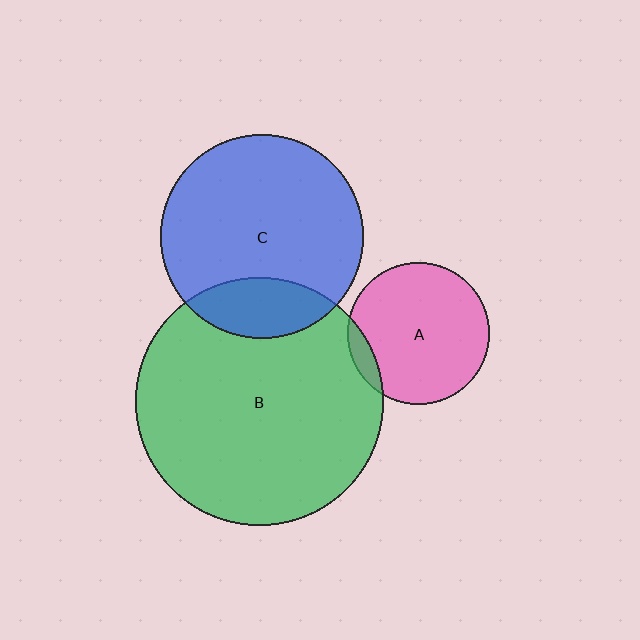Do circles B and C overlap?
Yes.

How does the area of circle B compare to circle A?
Approximately 3.1 times.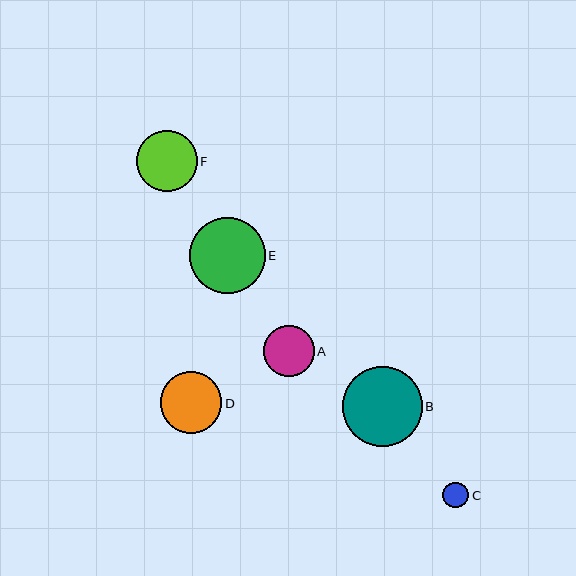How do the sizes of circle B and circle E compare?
Circle B and circle E are approximately the same size.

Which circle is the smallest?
Circle C is the smallest with a size of approximately 26 pixels.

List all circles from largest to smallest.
From largest to smallest: B, E, D, F, A, C.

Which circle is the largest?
Circle B is the largest with a size of approximately 80 pixels.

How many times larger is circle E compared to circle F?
Circle E is approximately 1.2 times the size of circle F.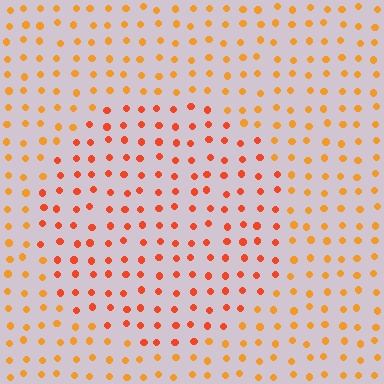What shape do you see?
I see a circle.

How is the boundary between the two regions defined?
The boundary is defined purely by a slight shift in hue (about 25 degrees). Spacing, size, and orientation are identical on both sides.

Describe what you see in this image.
The image is filled with small orange elements in a uniform arrangement. A circle-shaped region is visible where the elements are tinted to a slightly different hue, forming a subtle color boundary.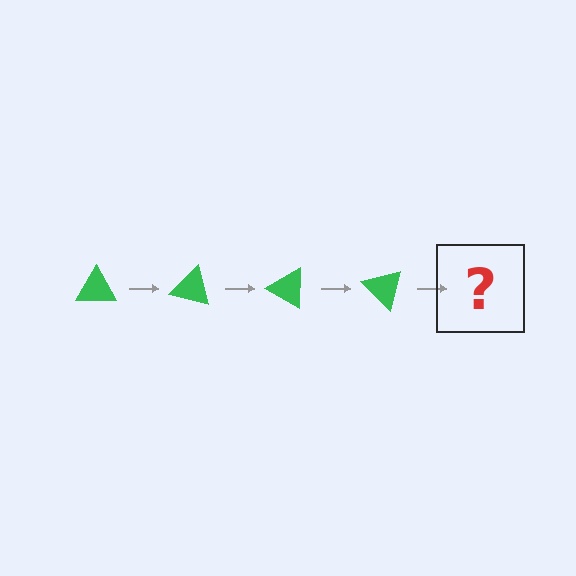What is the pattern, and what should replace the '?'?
The pattern is that the triangle rotates 15 degrees each step. The '?' should be a green triangle rotated 60 degrees.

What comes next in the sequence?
The next element should be a green triangle rotated 60 degrees.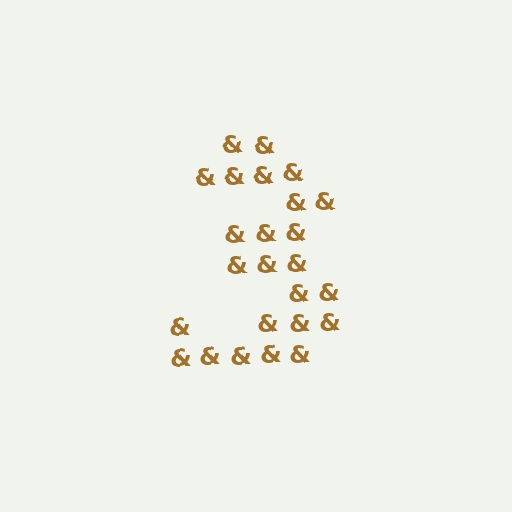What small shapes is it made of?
It is made of small ampersands.